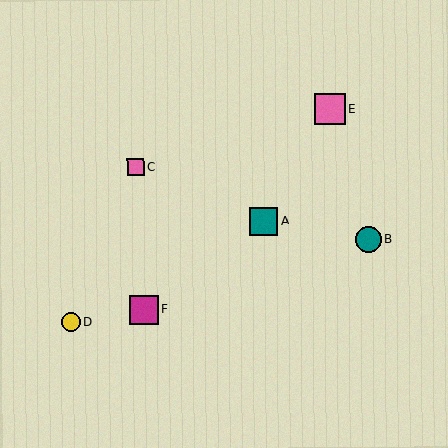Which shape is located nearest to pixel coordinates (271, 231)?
The teal square (labeled A) at (264, 221) is nearest to that location.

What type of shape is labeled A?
Shape A is a teal square.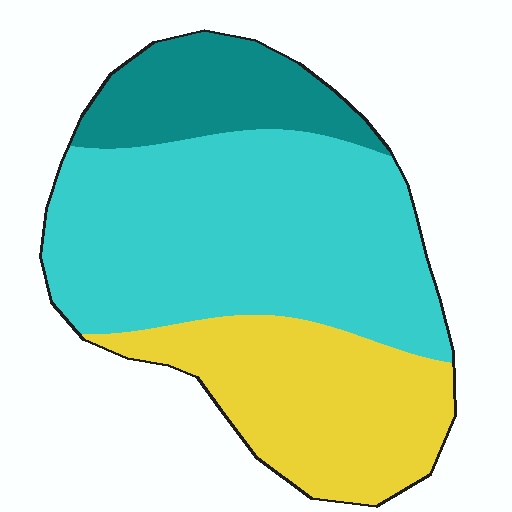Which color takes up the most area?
Cyan, at roughly 55%.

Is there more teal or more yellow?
Yellow.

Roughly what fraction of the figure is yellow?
Yellow takes up between a sixth and a third of the figure.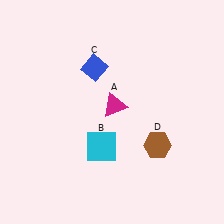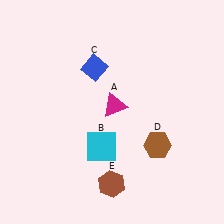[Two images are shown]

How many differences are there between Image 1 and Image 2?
There is 1 difference between the two images.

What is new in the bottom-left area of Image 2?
A brown hexagon (E) was added in the bottom-left area of Image 2.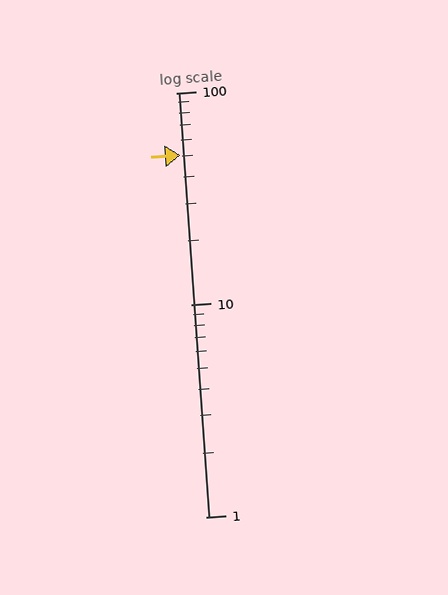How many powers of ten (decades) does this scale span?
The scale spans 2 decades, from 1 to 100.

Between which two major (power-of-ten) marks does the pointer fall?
The pointer is between 10 and 100.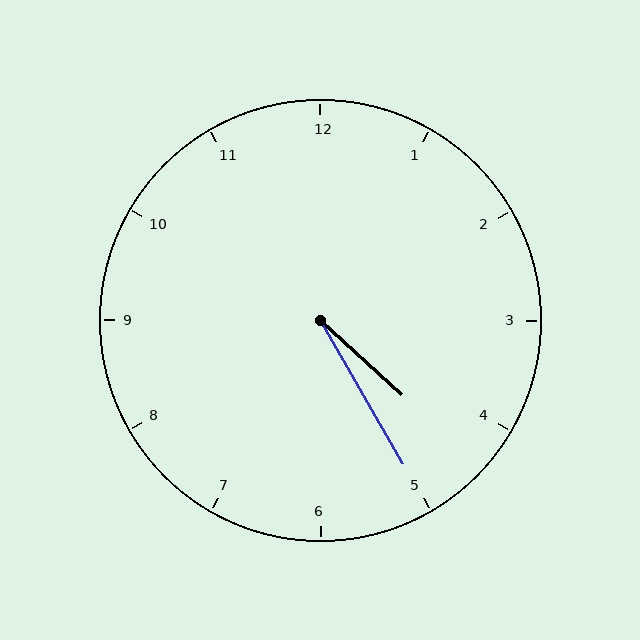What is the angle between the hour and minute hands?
Approximately 18 degrees.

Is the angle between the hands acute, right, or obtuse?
It is acute.